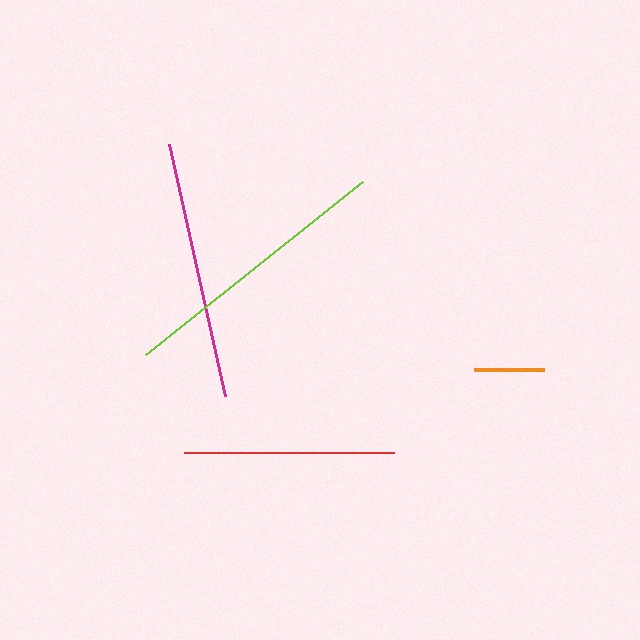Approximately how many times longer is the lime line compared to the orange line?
The lime line is approximately 4.0 times the length of the orange line.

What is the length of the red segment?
The red segment is approximately 210 pixels long.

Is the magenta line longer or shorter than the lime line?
The lime line is longer than the magenta line.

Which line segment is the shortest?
The orange line is the shortest at approximately 70 pixels.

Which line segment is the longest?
The lime line is the longest at approximately 277 pixels.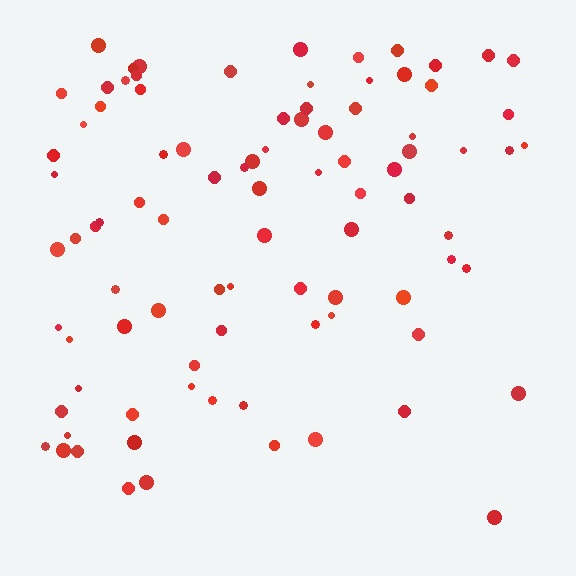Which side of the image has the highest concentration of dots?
The top.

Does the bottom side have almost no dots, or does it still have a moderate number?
Still a moderate number, just noticeably fewer than the top.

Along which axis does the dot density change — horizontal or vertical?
Vertical.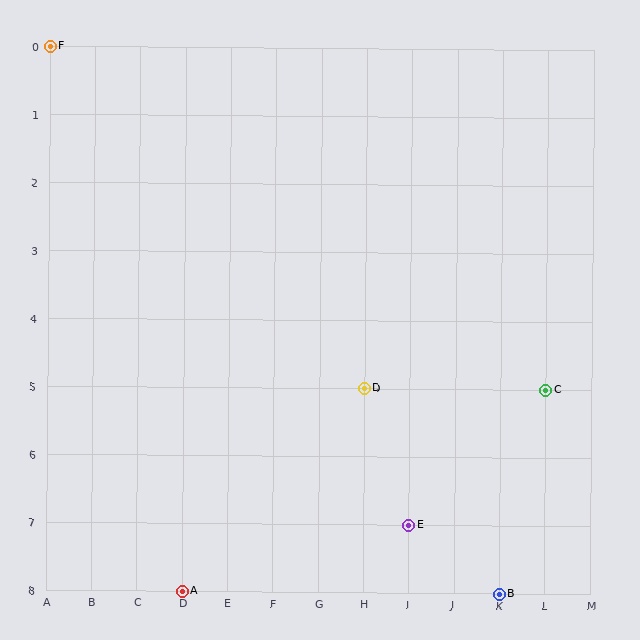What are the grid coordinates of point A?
Point A is at grid coordinates (D, 8).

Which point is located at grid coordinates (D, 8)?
Point A is at (D, 8).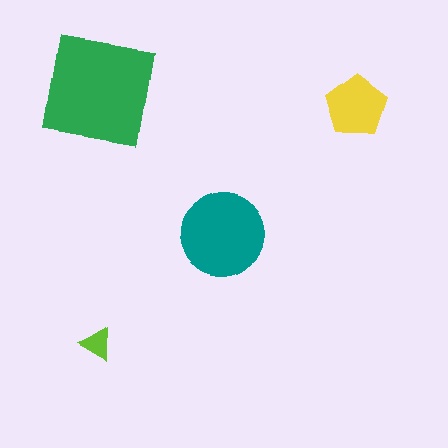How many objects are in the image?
There are 4 objects in the image.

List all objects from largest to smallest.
The green square, the teal circle, the yellow pentagon, the lime triangle.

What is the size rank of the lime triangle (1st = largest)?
4th.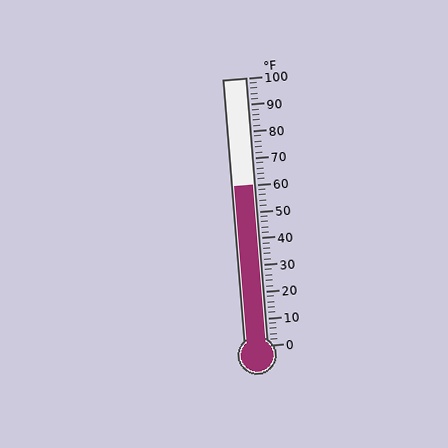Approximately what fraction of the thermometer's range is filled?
The thermometer is filled to approximately 60% of its range.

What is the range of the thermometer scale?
The thermometer scale ranges from 0°F to 100°F.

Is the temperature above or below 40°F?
The temperature is above 40°F.